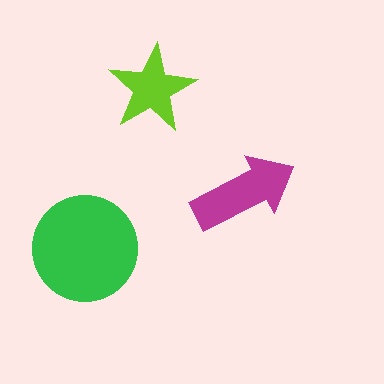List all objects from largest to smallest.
The green circle, the magenta arrow, the lime star.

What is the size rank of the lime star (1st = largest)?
3rd.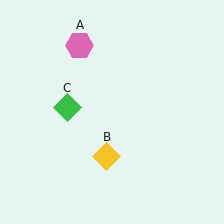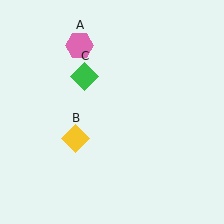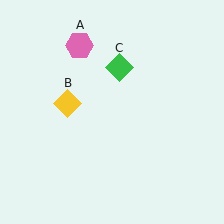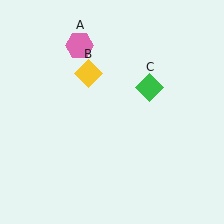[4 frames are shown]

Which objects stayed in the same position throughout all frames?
Pink hexagon (object A) remained stationary.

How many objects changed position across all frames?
2 objects changed position: yellow diamond (object B), green diamond (object C).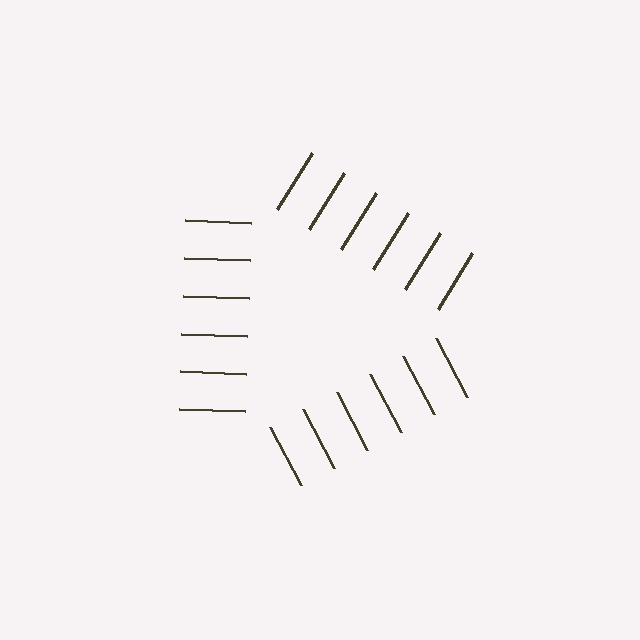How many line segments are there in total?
18 — 6 along each of the 3 edges.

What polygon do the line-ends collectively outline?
An illusory triangle — the line segments terminate on its edges but no continuous stroke is drawn.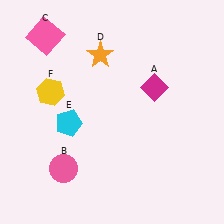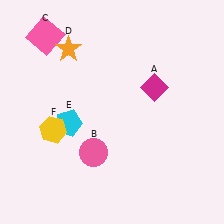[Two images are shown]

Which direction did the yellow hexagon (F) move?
The yellow hexagon (F) moved down.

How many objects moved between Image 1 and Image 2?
3 objects moved between the two images.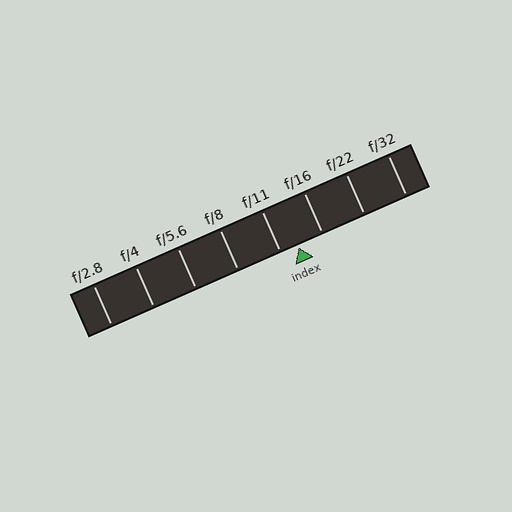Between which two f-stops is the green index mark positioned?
The index mark is between f/11 and f/16.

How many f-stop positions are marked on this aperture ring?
There are 8 f-stop positions marked.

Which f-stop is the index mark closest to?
The index mark is closest to f/11.